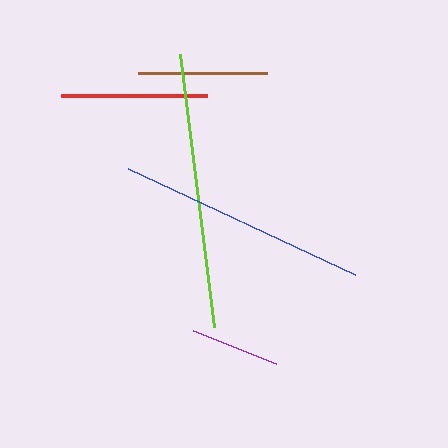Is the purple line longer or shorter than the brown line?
The brown line is longer than the purple line.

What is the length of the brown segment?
The brown segment is approximately 129 pixels long.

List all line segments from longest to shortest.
From longest to shortest: lime, blue, red, brown, purple.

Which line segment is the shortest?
The purple line is the shortest at approximately 90 pixels.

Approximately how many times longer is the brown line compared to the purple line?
The brown line is approximately 1.4 times the length of the purple line.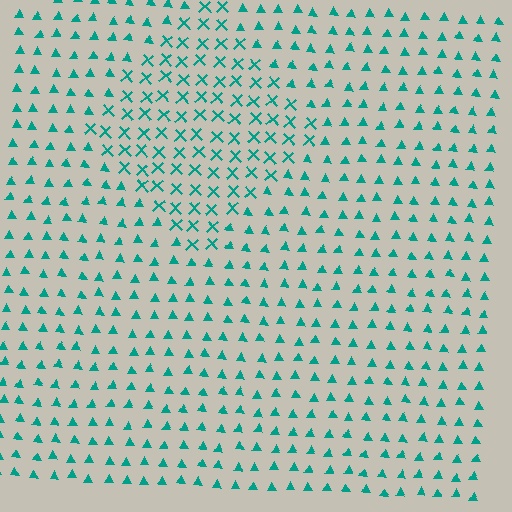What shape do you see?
I see a diamond.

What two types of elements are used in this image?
The image uses X marks inside the diamond region and triangles outside it.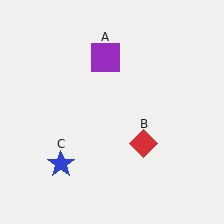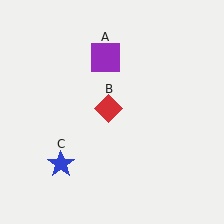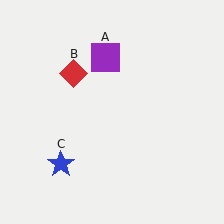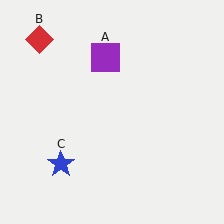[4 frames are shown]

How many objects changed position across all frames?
1 object changed position: red diamond (object B).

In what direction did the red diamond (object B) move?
The red diamond (object B) moved up and to the left.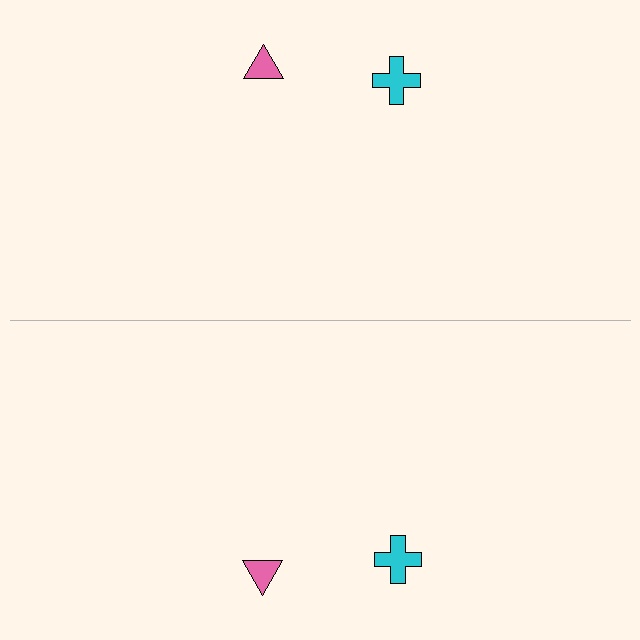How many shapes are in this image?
There are 4 shapes in this image.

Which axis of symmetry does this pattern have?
The pattern has a horizontal axis of symmetry running through the center of the image.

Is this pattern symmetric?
Yes, this pattern has bilateral (reflection) symmetry.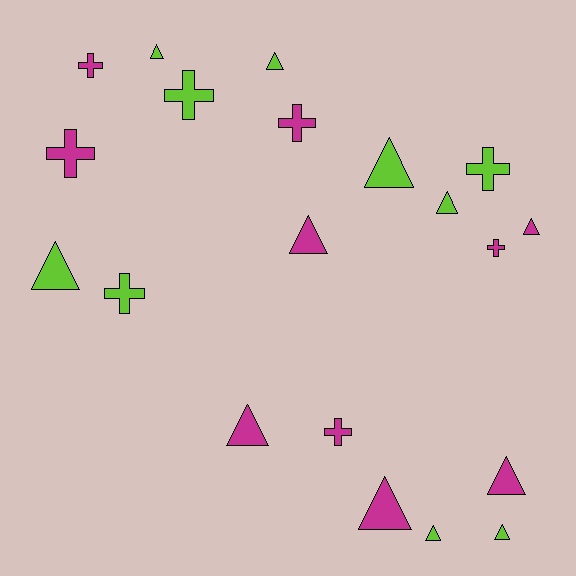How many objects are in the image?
There are 20 objects.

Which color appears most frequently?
Magenta, with 10 objects.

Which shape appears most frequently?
Triangle, with 12 objects.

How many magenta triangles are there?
There are 5 magenta triangles.